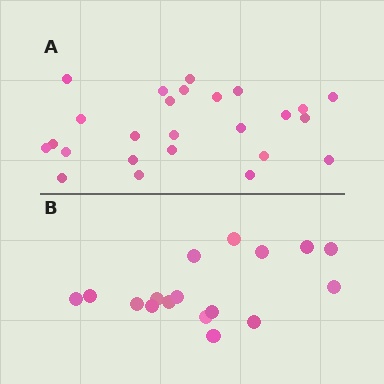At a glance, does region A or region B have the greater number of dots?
Region A (the top region) has more dots.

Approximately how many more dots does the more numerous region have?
Region A has roughly 8 or so more dots than region B.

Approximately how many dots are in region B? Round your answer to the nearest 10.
About 20 dots. (The exact count is 17, which rounds to 20.)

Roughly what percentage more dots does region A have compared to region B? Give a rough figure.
About 45% more.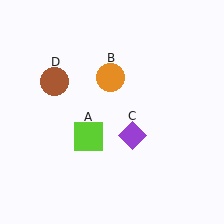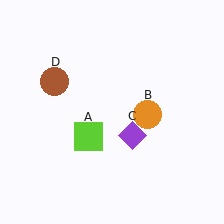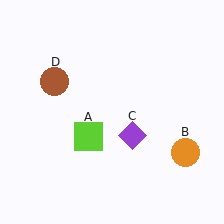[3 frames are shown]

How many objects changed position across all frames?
1 object changed position: orange circle (object B).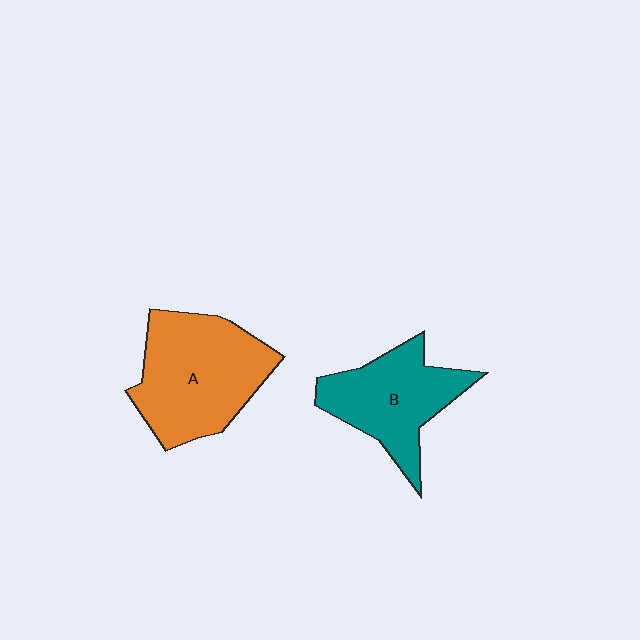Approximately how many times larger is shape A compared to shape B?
Approximately 1.3 times.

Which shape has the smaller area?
Shape B (teal).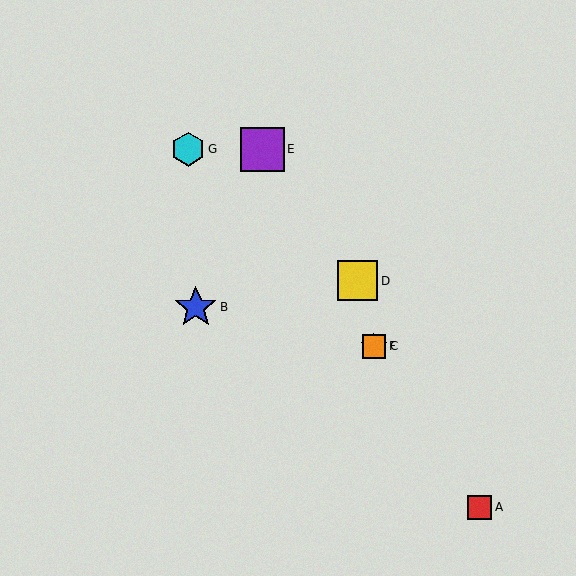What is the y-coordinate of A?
Object A is at y≈507.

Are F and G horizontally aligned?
No, F is at y≈346 and G is at y≈149.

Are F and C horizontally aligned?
Yes, both are at y≈346.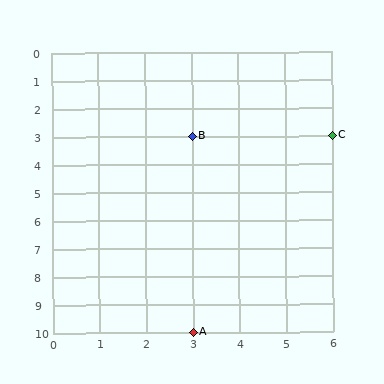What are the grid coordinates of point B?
Point B is at grid coordinates (3, 3).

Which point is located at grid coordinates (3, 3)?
Point B is at (3, 3).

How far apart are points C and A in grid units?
Points C and A are 3 columns and 7 rows apart (about 7.6 grid units diagonally).